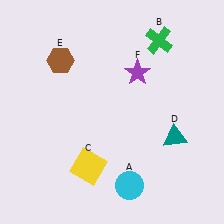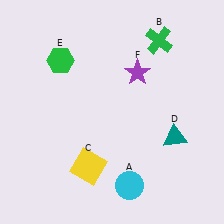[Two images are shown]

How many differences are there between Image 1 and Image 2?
There is 1 difference between the two images.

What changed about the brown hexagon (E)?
In Image 1, E is brown. In Image 2, it changed to green.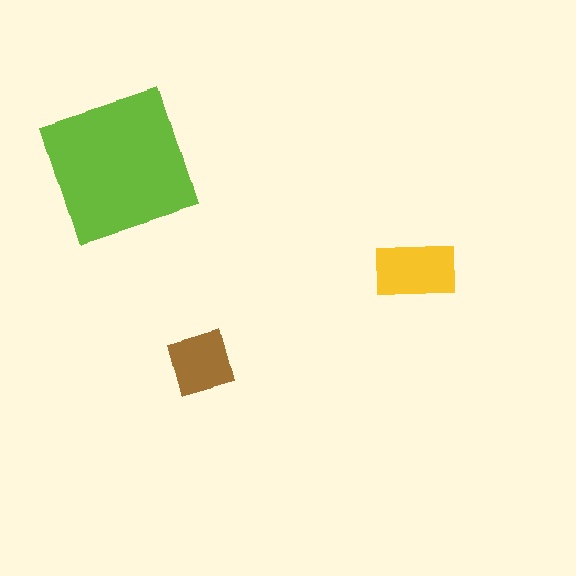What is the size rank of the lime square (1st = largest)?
1st.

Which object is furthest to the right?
The yellow rectangle is rightmost.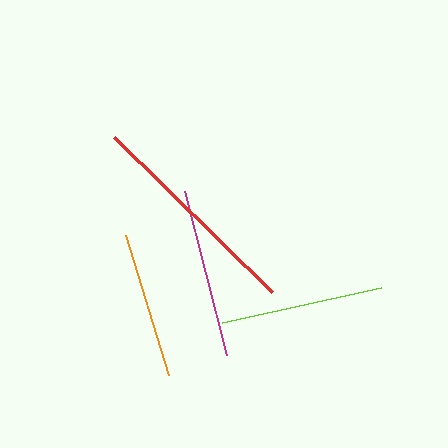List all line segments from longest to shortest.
From longest to shortest: red, magenta, lime, orange.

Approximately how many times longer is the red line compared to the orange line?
The red line is approximately 1.5 times the length of the orange line.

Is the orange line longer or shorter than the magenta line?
The magenta line is longer than the orange line.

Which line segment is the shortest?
The orange line is the shortest at approximately 147 pixels.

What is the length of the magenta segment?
The magenta segment is approximately 169 pixels long.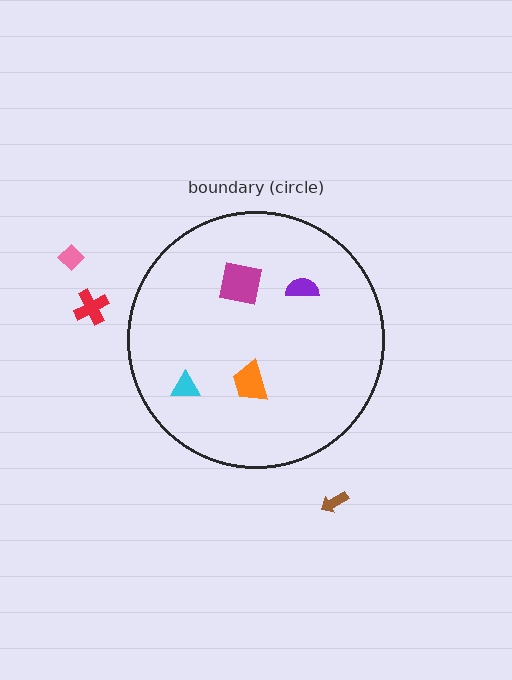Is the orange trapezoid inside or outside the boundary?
Inside.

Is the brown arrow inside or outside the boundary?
Outside.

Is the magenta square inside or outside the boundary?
Inside.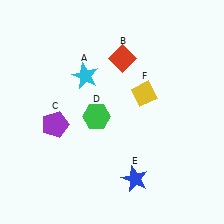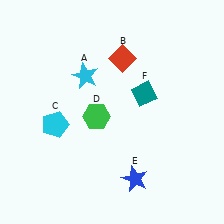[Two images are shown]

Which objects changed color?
C changed from purple to cyan. F changed from yellow to teal.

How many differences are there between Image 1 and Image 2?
There are 2 differences between the two images.